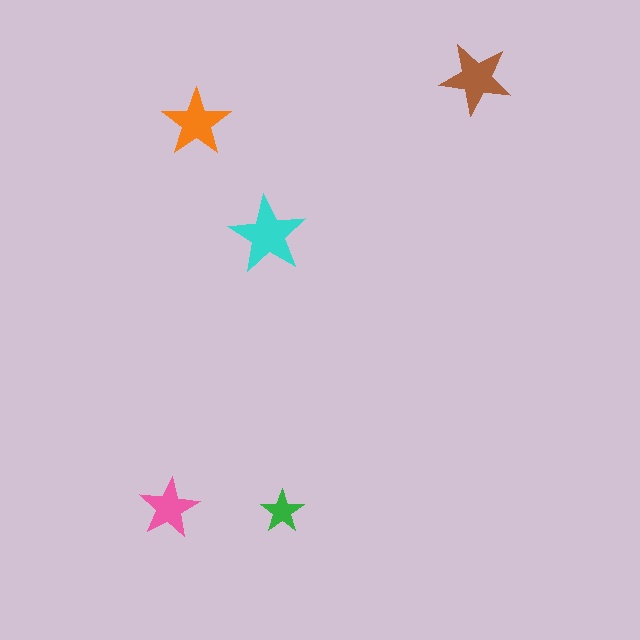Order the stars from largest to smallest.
the cyan one, the brown one, the orange one, the pink one, the green one.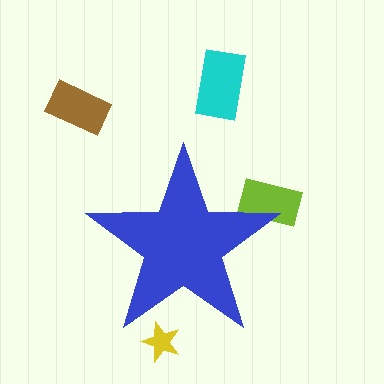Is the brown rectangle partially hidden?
No, the brown rectangle is fully visible.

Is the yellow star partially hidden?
Yes, the yellow star is partially hidden behind the blue star.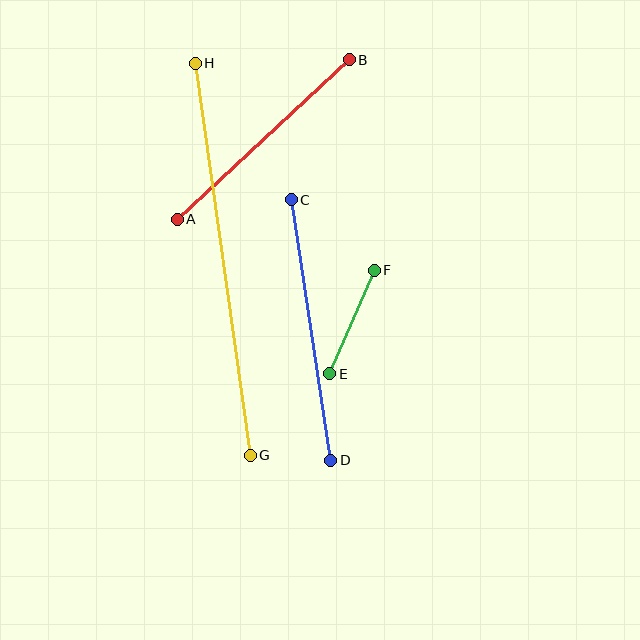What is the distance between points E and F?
The distance is approximately 113 pixels.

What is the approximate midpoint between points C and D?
The midpoint is at approximately (311, 330) pixels.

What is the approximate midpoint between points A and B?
The midpoint is at approximately (263, 140) pixels.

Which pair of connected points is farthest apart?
Points G and H are farthest apart.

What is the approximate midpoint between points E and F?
The midpoint is at approximately (352, 322) pixels.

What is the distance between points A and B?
The distance is approximately 234 pixels.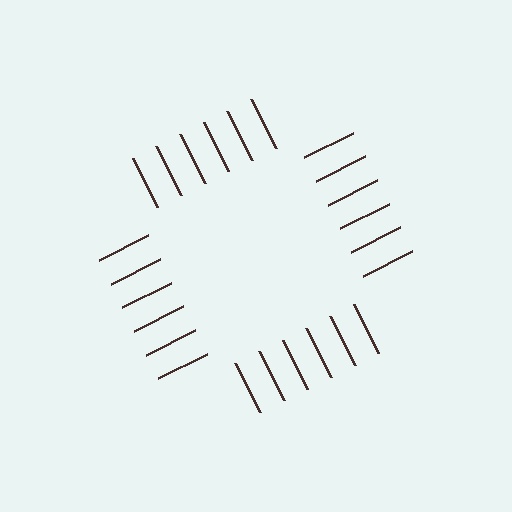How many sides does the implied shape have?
4 sides — the line-ends trace a square.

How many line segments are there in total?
24 — 6 along each of the 4 edges.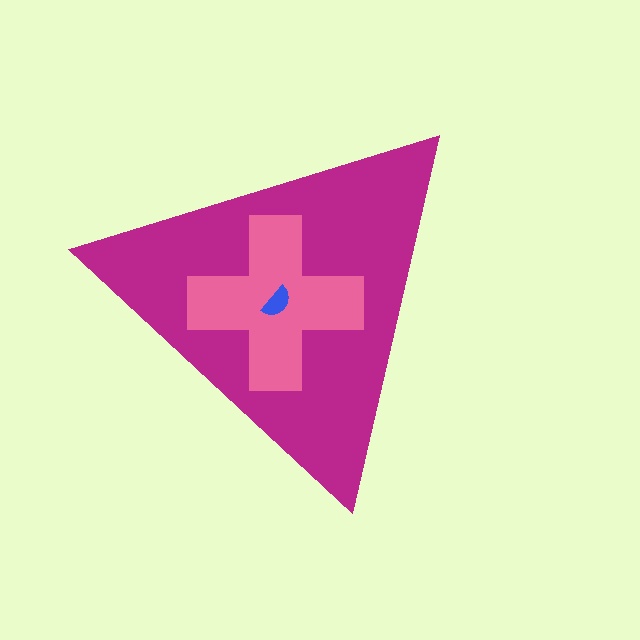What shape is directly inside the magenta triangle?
The pink cross.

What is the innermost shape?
The blue semicircle.